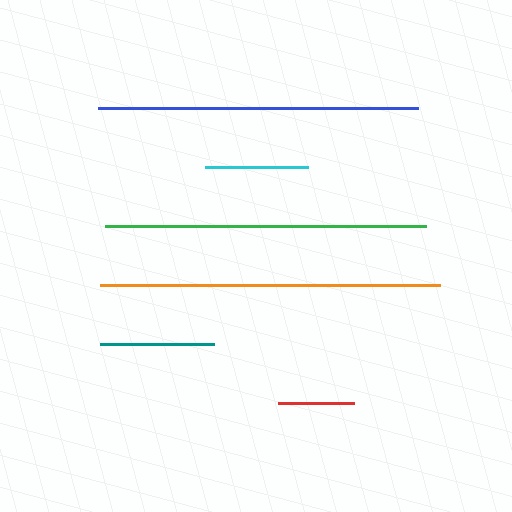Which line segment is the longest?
The orange line is the longest at approximately 341 pixels.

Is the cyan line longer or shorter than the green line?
The green line is longer than the cyan line.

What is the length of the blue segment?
The blue segment is approximately 320 pixels long.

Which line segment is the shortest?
The red line is the shortest at approximately 76 pixels.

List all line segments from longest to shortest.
From longest to shortest: orange, green, blue, teal, cyan, red.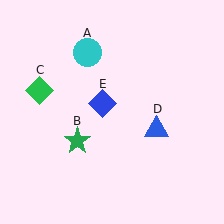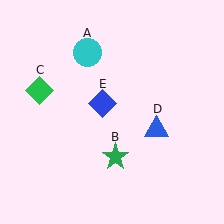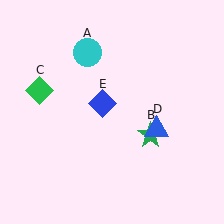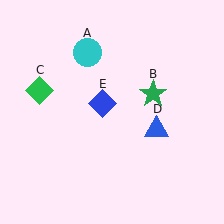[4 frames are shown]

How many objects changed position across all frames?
1 object changed position: green star (object B).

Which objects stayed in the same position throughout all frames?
Cyan circle (object A) and green diamond (object C) and blue triangle (object D) and blue diamond (object E) remained stationary.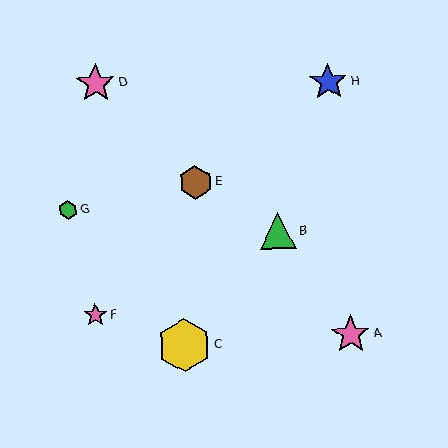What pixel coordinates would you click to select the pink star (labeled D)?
Click at (96, 83) to select the pink star D.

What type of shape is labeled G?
Shape G is a green hexagon.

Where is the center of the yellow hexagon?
The center of the yellow hexagon is at (184, 345).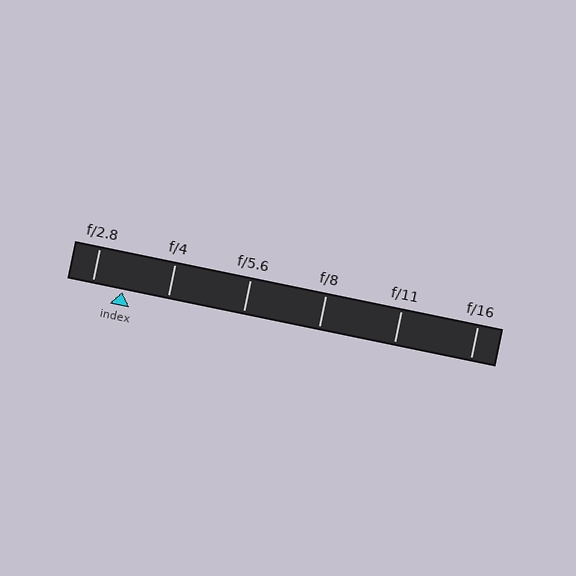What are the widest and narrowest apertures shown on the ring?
The widest aperture shown is f/2.8 and the narrowest is f/16.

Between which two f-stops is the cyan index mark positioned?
The index mark is between f/2.8 and f/4.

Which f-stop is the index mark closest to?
The index mark is closest to f/2.8.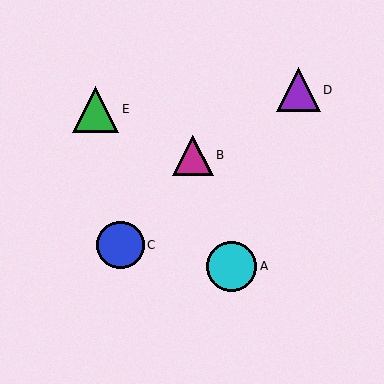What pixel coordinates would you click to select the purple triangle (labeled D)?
Click at (298, 90) to select the purple triangle D.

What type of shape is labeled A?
Shape A is a cyan circle.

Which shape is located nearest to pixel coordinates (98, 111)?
The green triangle (labeled E) at (95, 109) is nearest to that location.